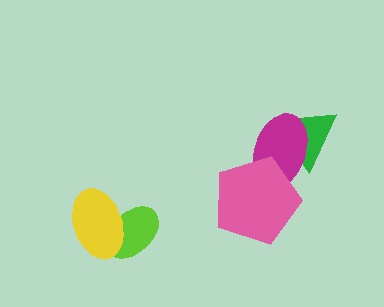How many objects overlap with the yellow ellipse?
1 object overlaps with the yellow ellipse.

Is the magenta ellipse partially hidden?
Yes, it is partially covered by another shape.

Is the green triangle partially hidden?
Yes, it is partially covered by another shape.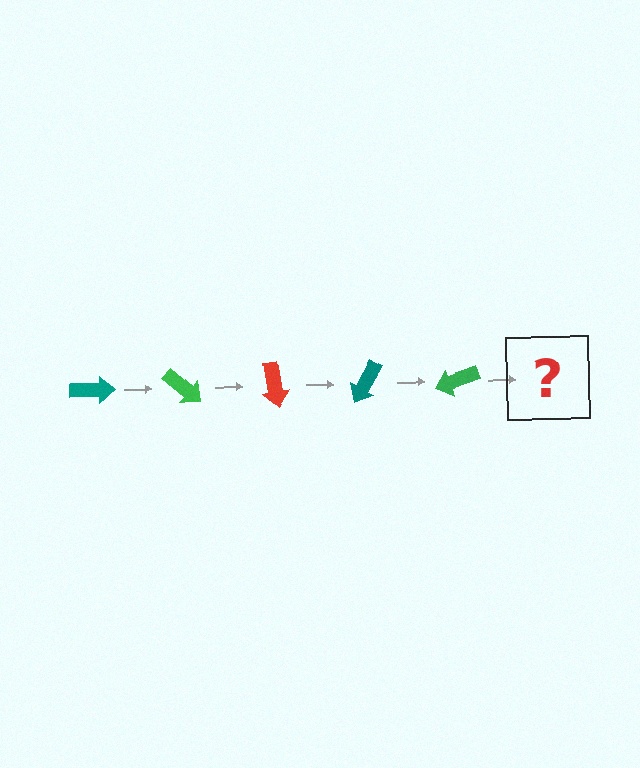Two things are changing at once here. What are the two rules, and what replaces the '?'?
The two rules are that it rotates 40 degrees each step and the color cycles through teal, green, and red. The '?' should be a red arrow, rotated 200 degrees from the start.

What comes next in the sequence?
The next element should be a red arrow, rotated 200 degrees from the start.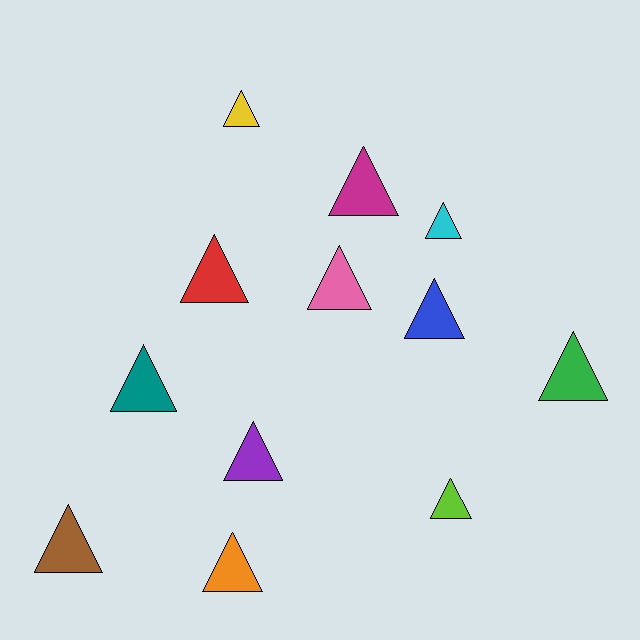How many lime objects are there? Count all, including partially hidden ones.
There is 1 lime object.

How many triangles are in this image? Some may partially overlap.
There are 12 triangles.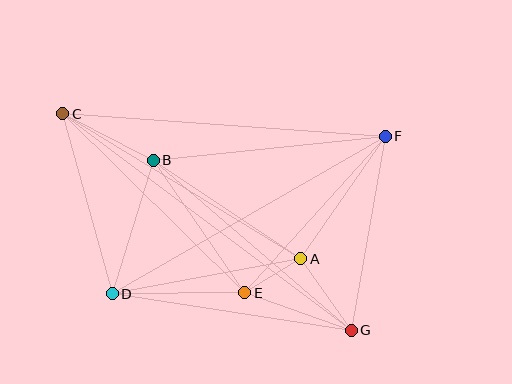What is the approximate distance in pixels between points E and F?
The distance between E and F is approximately 211 pixels.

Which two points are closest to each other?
Points A and E are closest to each other.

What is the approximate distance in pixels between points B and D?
The distance between B and D is approximately 140 pixels.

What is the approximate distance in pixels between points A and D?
The distance between A and D is approximately 192 pixels.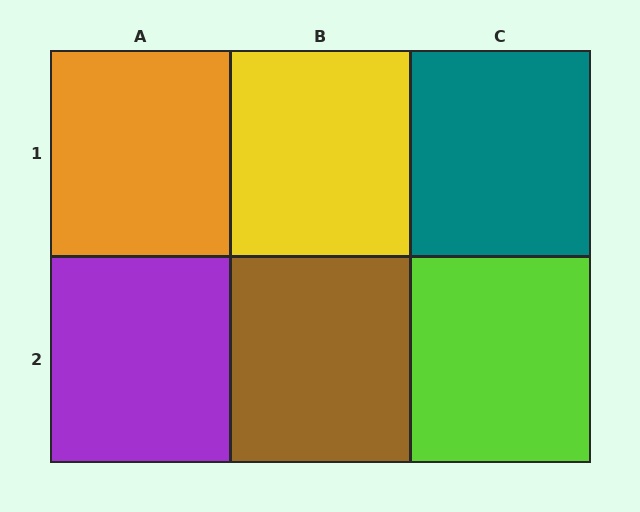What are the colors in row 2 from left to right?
Purple, brown, lime.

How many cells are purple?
1 cell is purple.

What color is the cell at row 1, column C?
Teal.